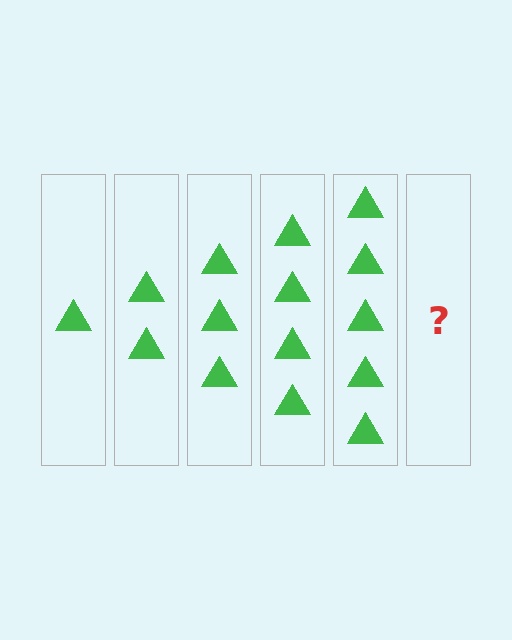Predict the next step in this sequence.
The next step is 6 triangles.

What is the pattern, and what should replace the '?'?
The pattern is that each step adds one more triangle. The '?' should be 6 triangles.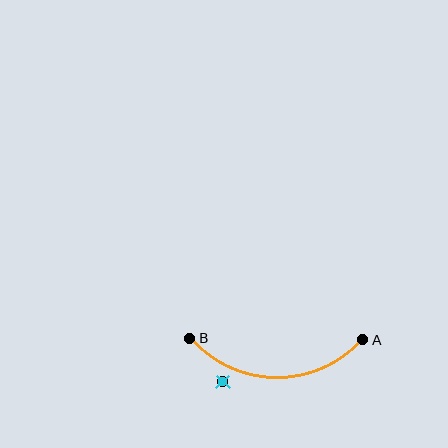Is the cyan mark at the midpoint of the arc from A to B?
No — the cyan mark does not lie on the arc at all. It sits slightly outside the curve.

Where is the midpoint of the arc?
The arc midpoint is the point on the curve farthest from the straight line joining A and B. It sits below that line.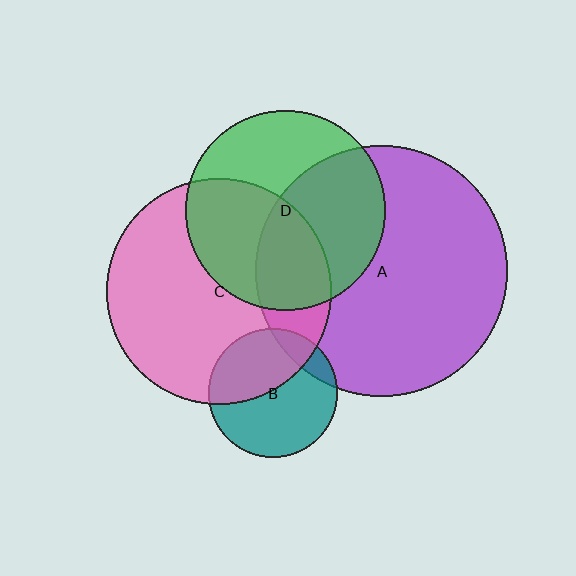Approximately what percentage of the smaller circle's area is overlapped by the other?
Approximately 45%.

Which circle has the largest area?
Circle A (purple).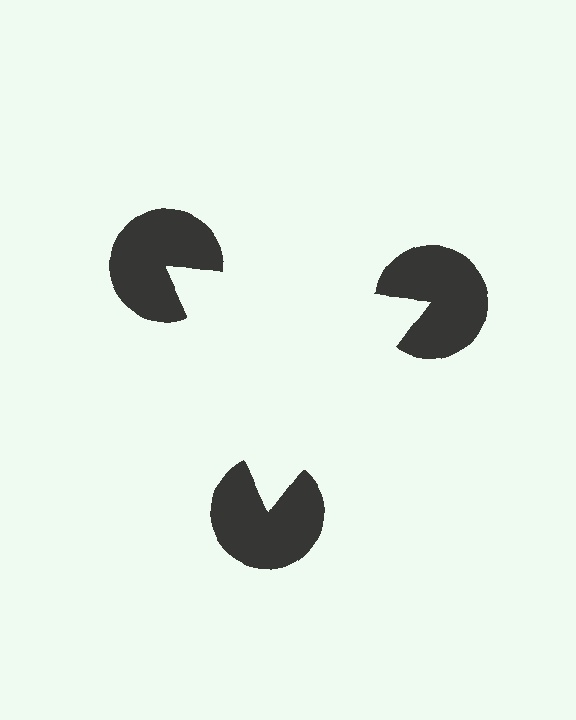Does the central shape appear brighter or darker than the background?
It typically appears slightly brighter than the background, even though no actual brightness change is drawn.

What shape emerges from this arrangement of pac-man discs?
An illusory triangle — its edges are inferred from the aligned wedge cuts in the pac-man discs, not physically drawn.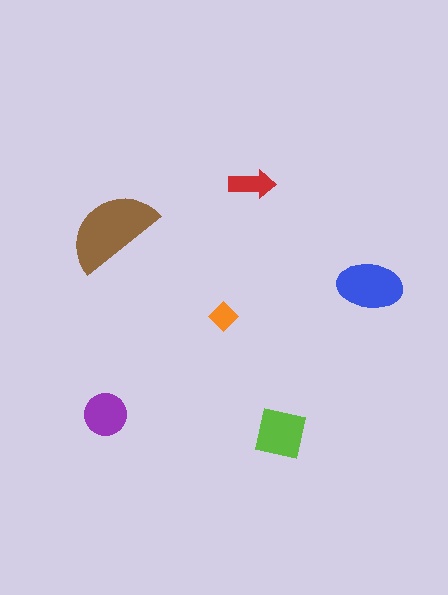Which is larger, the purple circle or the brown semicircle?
The brown semicircle.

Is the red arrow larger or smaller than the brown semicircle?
Smaller.